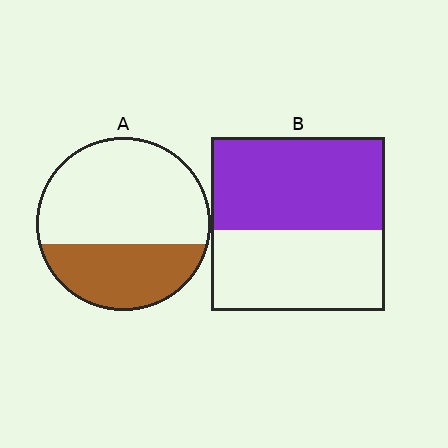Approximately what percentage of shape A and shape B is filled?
A is approximately 35% and B is approximately 55%.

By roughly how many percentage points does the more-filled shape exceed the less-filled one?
By roughly 20 percentage points (B over A).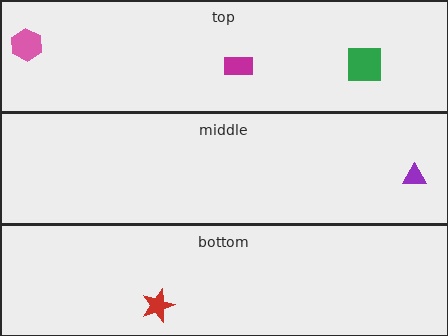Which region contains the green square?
The top region.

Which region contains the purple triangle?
The middle region.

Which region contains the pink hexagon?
The top region.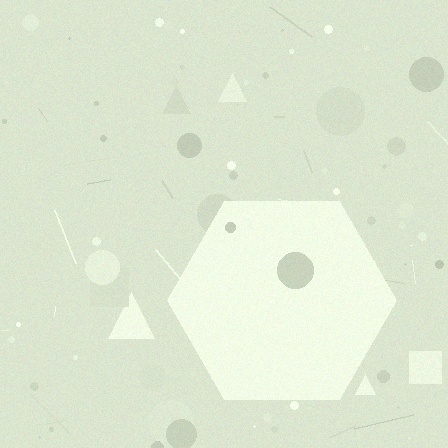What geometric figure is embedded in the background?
A hexagon is embedded in the background.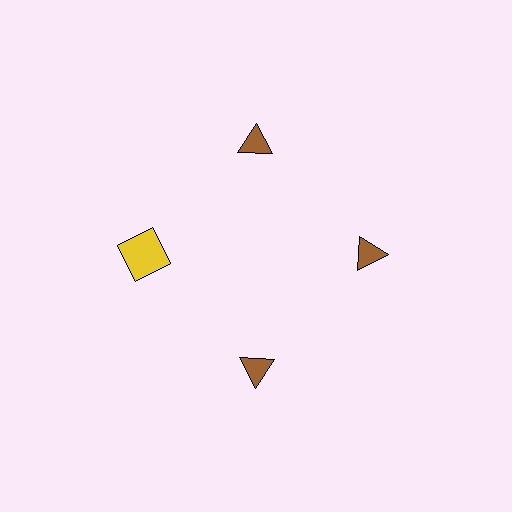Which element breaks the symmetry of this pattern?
The yellow square at roughly the 9 o'clock position breaks the symmetry. All other shapes are brown triangles.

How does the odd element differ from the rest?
It differs in both color (yellow instead of brown) and shape (square instead of triangle).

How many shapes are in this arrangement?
There are 4 shapes arranged in a ring pattern.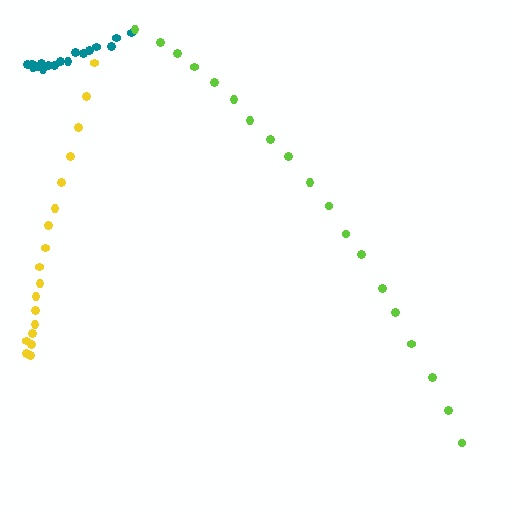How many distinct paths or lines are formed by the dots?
There are 3 distinct paths.